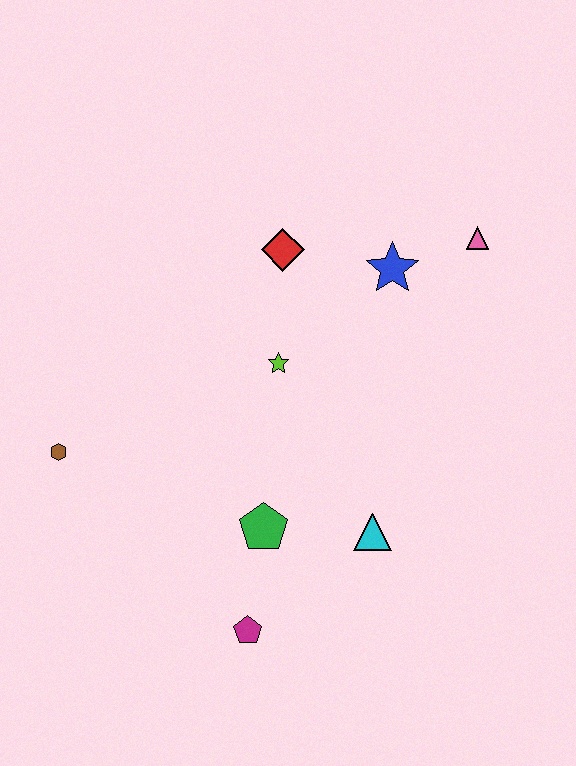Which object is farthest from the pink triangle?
The brown hexagon is farthest from the pink triangle.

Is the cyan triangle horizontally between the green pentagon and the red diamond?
No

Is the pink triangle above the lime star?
Yes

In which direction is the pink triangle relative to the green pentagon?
The pink triangle is above the green pentagon.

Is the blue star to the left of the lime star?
No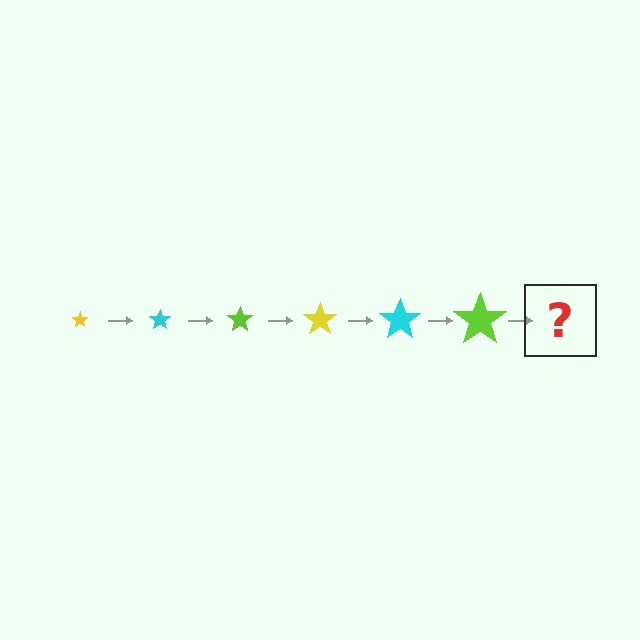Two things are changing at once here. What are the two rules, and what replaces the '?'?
The two rules are that the star grows larger each step and the color cycles through yellow, cyan, and lime. The '?' should be a yellow star, larger than the previous one.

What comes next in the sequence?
The next element should be a yellow star, larger than the previous one.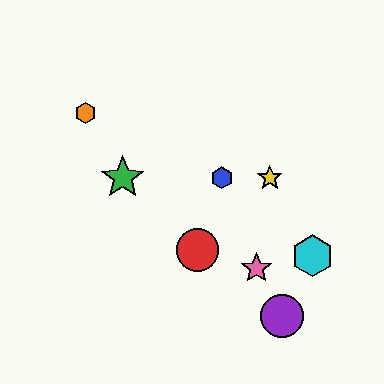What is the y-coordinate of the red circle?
The red circle is at y≈250.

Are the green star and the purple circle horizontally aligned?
No, the green star is at y≈178 and the purple circle is at y≈316.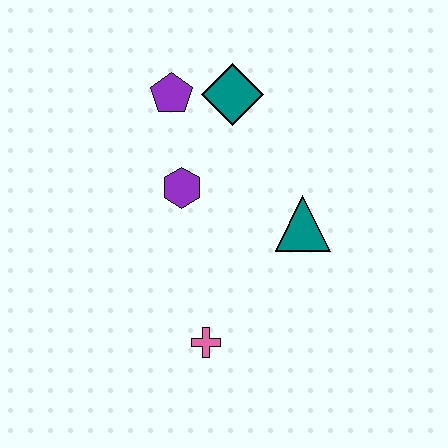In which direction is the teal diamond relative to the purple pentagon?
The teal diamond is to the right of the purple pentagon.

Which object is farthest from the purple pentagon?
The pink cross is farthest from the purple pentagon.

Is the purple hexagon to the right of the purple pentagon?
Yes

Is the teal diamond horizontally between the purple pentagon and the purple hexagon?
No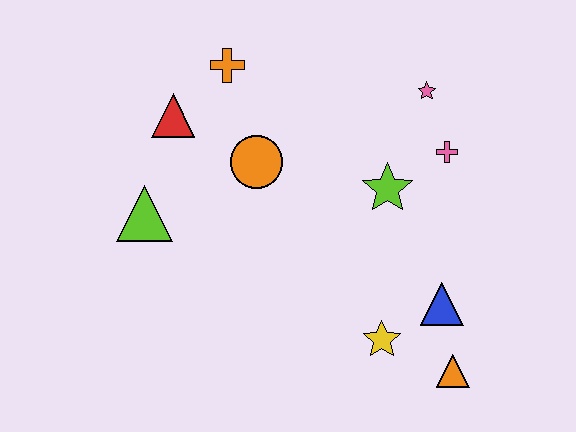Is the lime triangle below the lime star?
Yes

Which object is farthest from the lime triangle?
The orange triangle is farthest from the lime triangle.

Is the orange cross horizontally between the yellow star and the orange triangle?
No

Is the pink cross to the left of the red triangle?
No